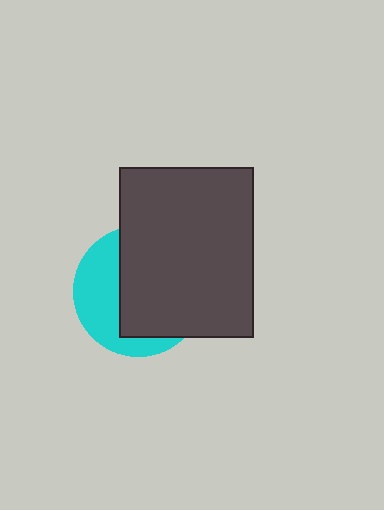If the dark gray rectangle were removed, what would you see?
You would see the complete cyan circle.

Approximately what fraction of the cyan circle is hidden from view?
Roughly 61% of the cyan circle is hidden behind the dark gray rectangle.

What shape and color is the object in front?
The object in front is a dark gray rectangle.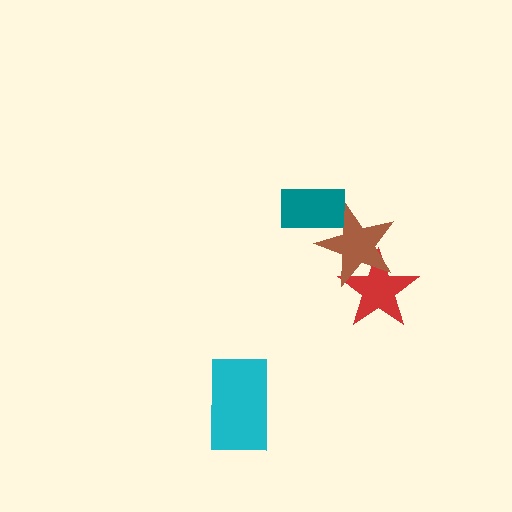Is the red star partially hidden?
Yes, it is partially covered by another shape.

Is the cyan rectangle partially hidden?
No, no other shape covers it.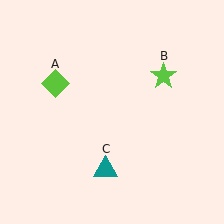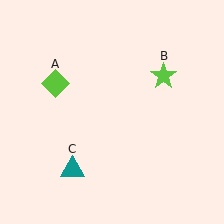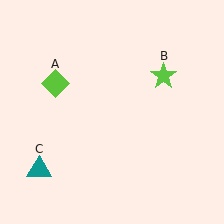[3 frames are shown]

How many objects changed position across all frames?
1 object changed position: teal triangle (object C).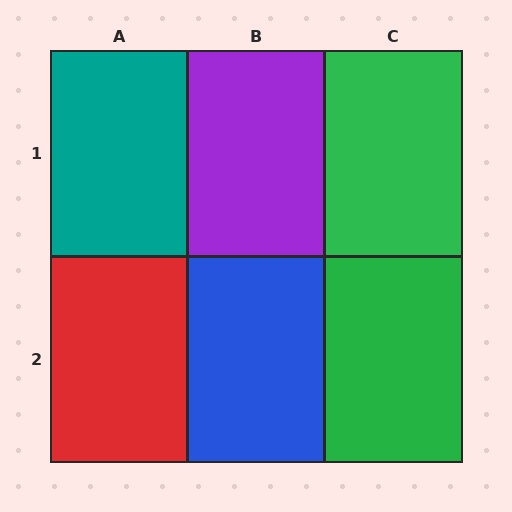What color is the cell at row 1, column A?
Teal.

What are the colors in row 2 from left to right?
Red, blue, green.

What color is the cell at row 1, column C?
Green.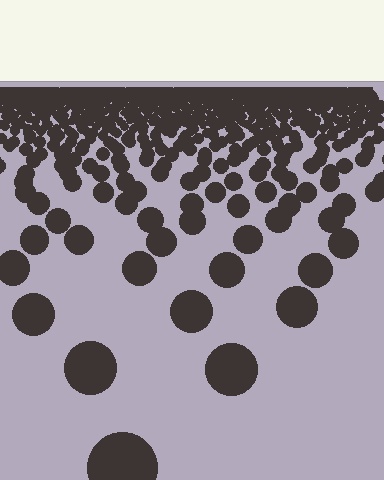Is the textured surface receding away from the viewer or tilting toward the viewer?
The surface is receding away from the viewer. Texture elements get smaller and denser toward the top.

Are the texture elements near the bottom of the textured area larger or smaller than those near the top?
Larger. Near the bottom, elements are closer to the viewer and appear at a bigger on-screen size.